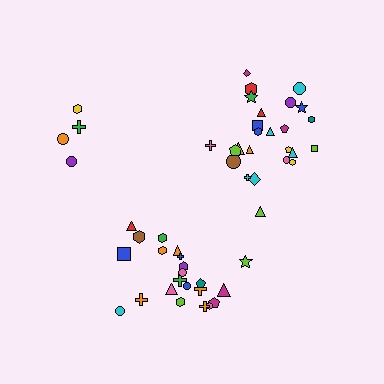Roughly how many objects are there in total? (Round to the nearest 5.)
Roughly 50 objects in total.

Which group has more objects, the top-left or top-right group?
The top-right group.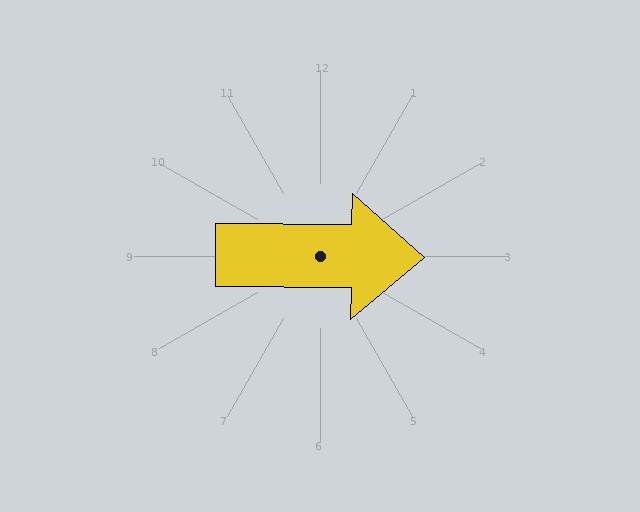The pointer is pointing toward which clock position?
Roughly 3 o'clock.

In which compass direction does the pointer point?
East.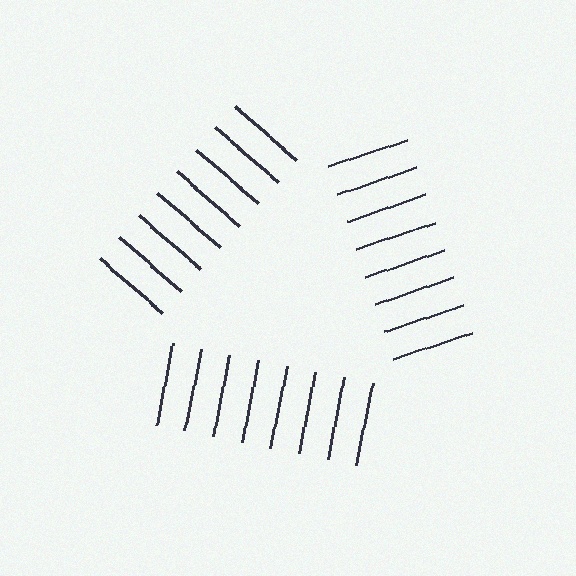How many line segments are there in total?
24 — 8 along each of the 3 edges.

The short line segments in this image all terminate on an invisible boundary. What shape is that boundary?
An illusory triangle — the line segments terminate on its edges but no continuous stroke is drawn.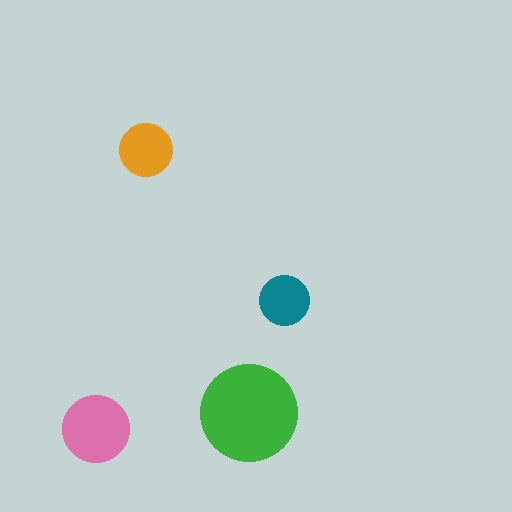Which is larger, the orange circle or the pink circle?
The pink one.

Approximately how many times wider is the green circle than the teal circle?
About 2 times wider.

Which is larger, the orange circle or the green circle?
The green one.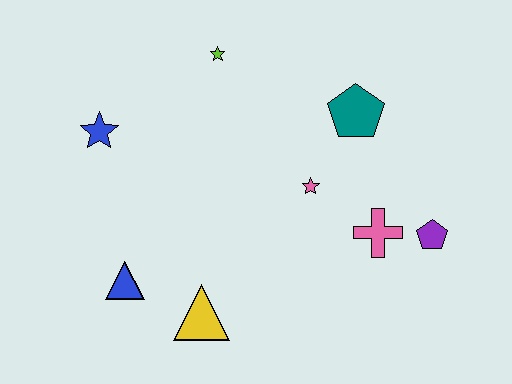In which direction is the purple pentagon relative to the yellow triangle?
The purple pentagon is to the right of the yellow triangle.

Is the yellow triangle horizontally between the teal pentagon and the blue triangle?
Yes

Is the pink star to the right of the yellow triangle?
Yes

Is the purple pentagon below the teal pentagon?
Yes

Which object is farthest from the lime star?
The purple pentagon is farthest from the lime star.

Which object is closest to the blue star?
The lime star is closest to the blue star.